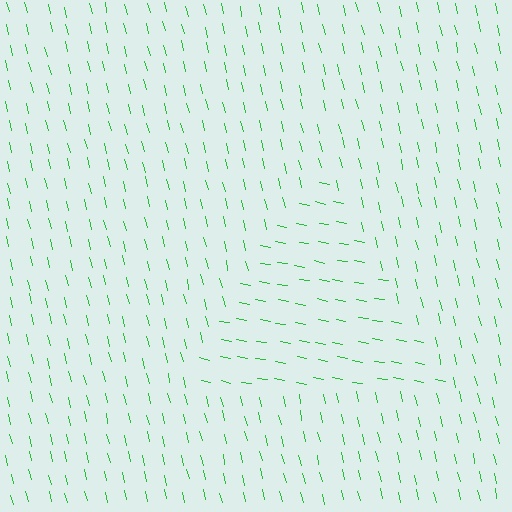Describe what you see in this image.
The image is filled with small green line segments. A triangle region in the image has lines oriented differently from the surrounding lines, creating a visible texture boundary.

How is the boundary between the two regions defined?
The boundary is defined purely by a change in line orientation (approximately 66 degrees difference). All lines are the same color and thickness.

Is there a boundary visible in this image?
Yes, there is a texture boundary formed by a change in line orientation.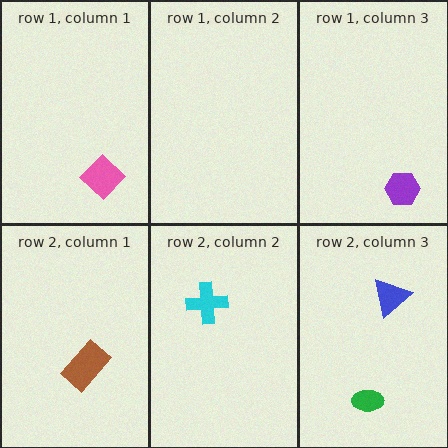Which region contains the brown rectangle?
The row 2, column 1 region.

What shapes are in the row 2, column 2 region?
The cyan cross.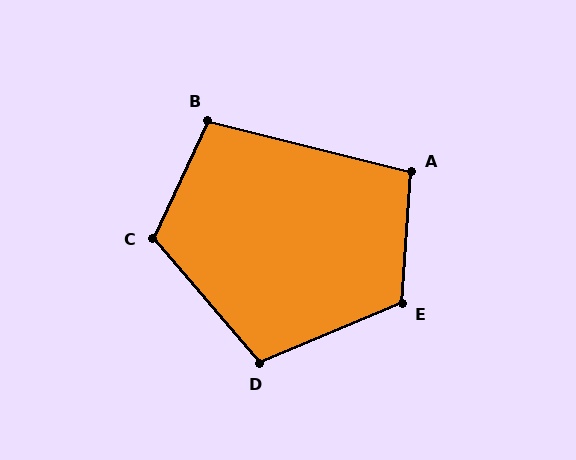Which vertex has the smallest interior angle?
A, at approximately 101 degrees.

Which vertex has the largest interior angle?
E, at approximately 116 degrees.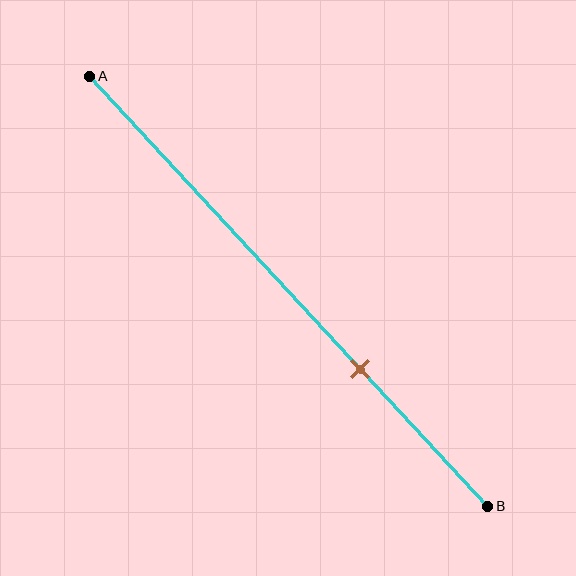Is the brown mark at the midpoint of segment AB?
No, the mark is at about 70% from A, not at the 50% midpoint.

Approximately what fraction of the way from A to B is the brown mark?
The brown mark is approximately 70% of the way from A to B.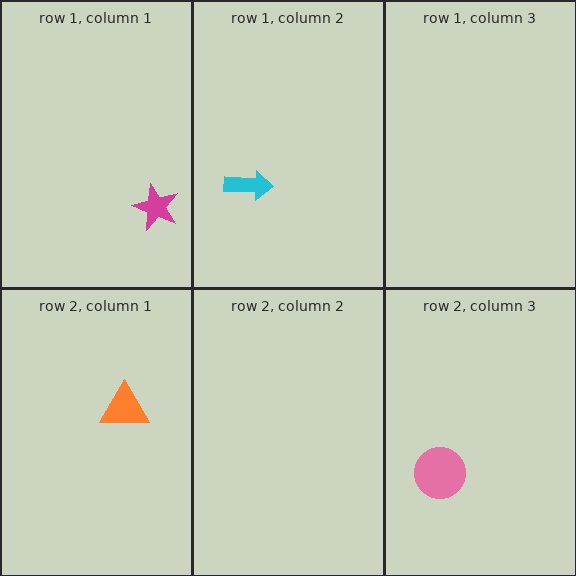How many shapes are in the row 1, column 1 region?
1.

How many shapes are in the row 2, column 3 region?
1.